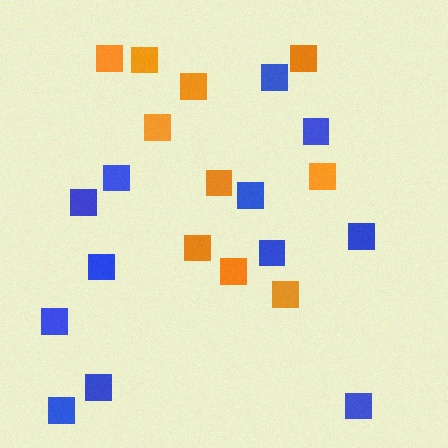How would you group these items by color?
There are 2 groups: one group of orange squares (10) and one group of blue squares (12).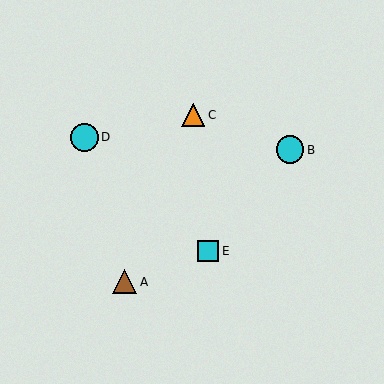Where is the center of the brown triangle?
The center of the brown triangle is at (125, 282).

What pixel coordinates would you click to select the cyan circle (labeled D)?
Click at (84, 137) to select the cyan circle D.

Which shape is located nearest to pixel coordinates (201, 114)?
The orange triangle (labeled C) at (193, 115) is nearest to that location.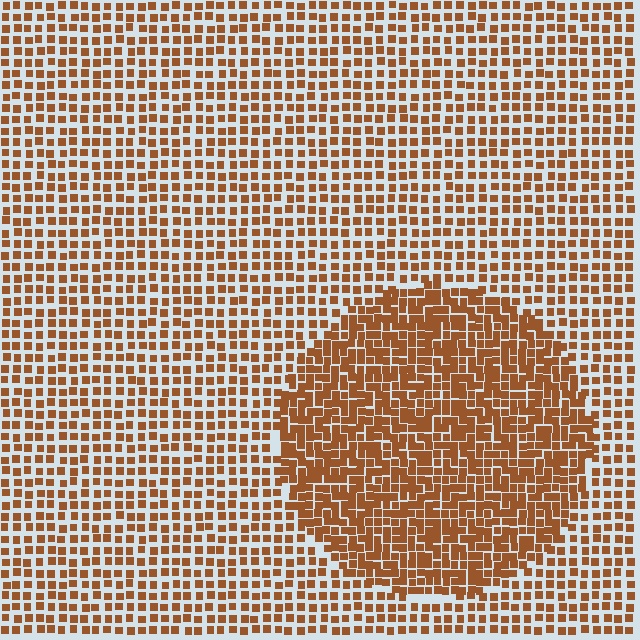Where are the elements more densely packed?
The elements are more densely packed inside the circle boundary.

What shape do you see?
I see a circle.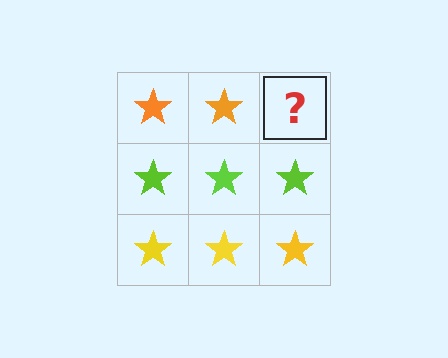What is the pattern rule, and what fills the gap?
The rule is that each row has a consistent color. The gap should be filled with an orange star.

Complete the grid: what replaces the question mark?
The question mark should be replaced with an orange star.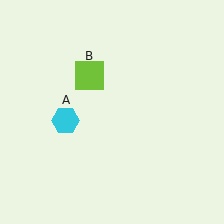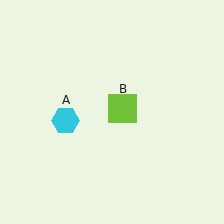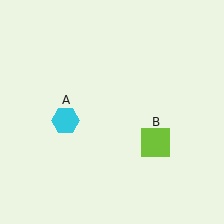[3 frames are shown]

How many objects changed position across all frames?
1 object changed position: lime square (object B).